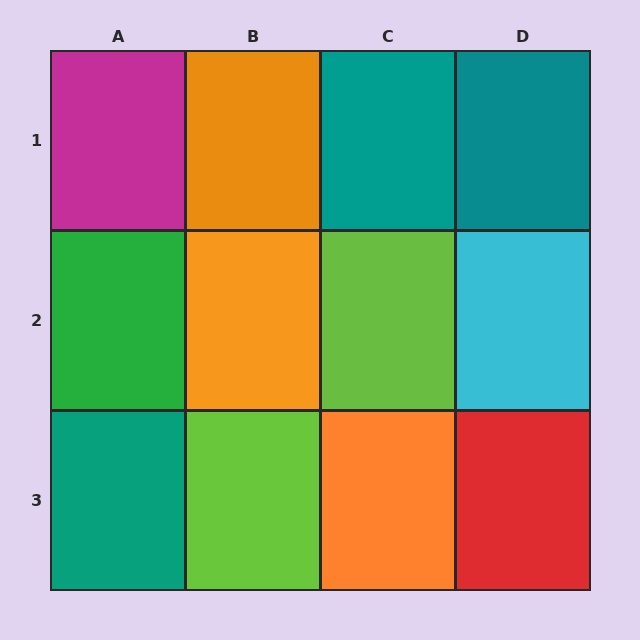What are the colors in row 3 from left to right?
Teal, lime, orange, red.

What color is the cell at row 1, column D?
Teal.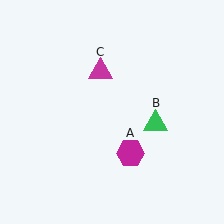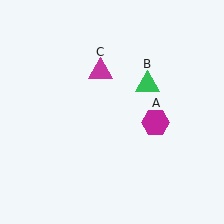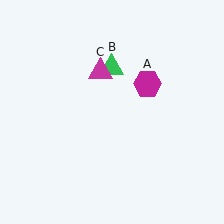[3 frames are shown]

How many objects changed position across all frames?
2 objects changed position: magenta hexagon (object A), green triangle (object B).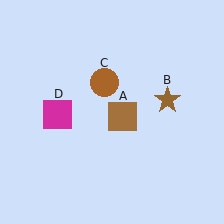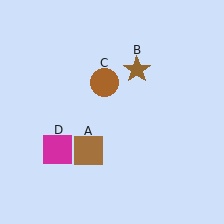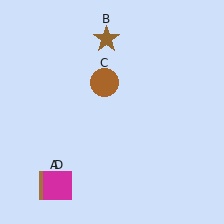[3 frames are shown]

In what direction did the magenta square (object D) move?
The magenta square (object D) moved down.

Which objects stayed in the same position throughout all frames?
Brown circle (object C) remained stationary.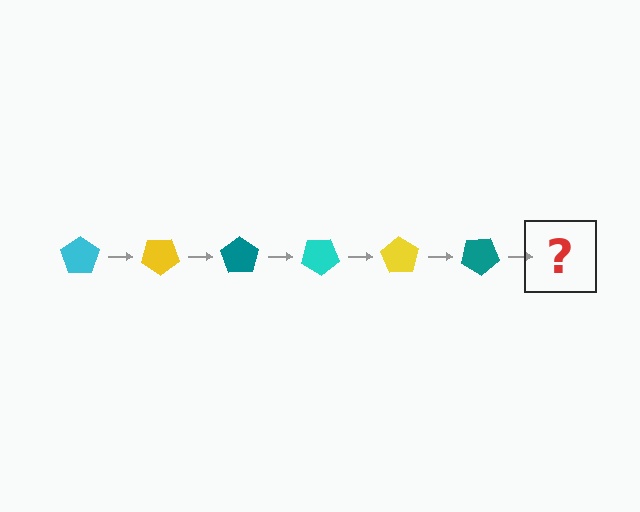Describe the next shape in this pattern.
It should be a cyan pentagon, rotated 210 degrees from the start.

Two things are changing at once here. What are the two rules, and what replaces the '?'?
The two rules are that it rotates 35 degrees each step and the color cycles through cyan, yellow, and teal. The '?' should be a cyan pentagon, rotated 210 degrees from the start.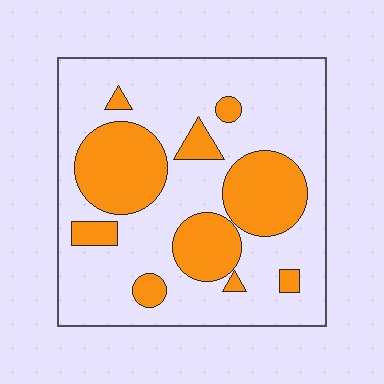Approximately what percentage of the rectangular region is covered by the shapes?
Approximately 30%.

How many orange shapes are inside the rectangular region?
10.